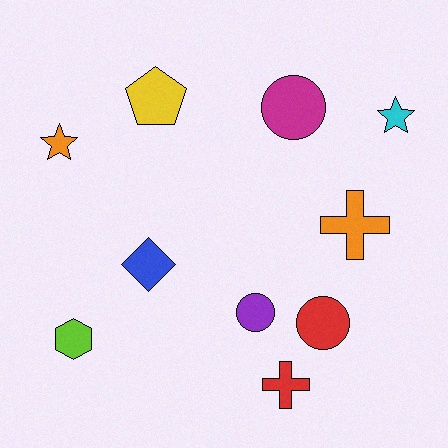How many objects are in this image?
There are 10 objects.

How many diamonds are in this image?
There is 1 diamond.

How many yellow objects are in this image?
There is 1 yellow object.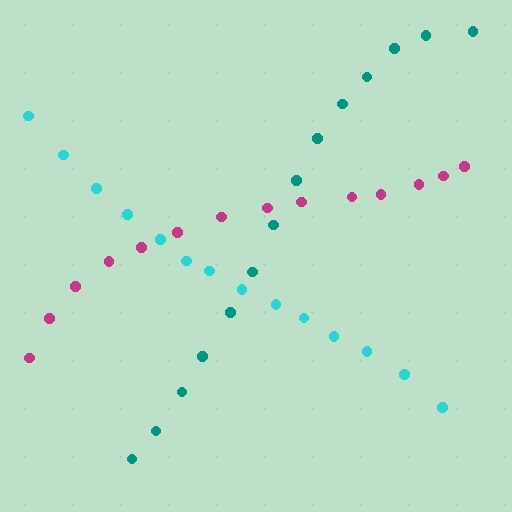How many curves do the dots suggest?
There are 3 distinct paths.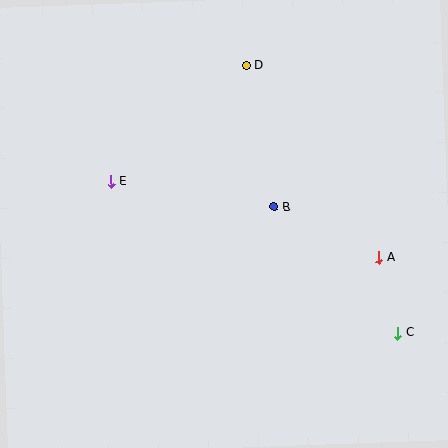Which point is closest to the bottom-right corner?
Point C is closest to the bottom-right corner.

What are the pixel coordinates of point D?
Point D is at (247, 65).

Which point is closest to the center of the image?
Point B at (274, 207) is closest to the center.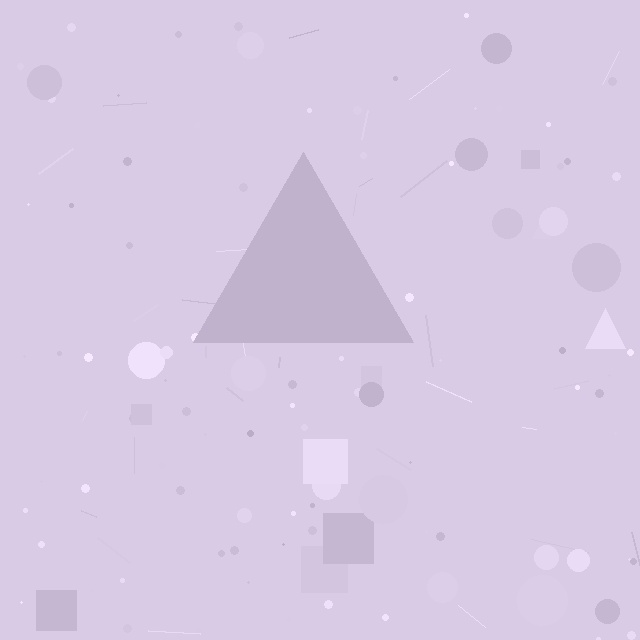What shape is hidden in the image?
A triangle is hidden in the image.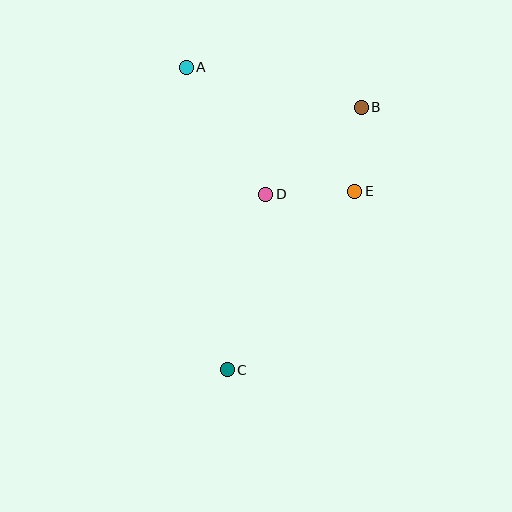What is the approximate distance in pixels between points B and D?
The distance between B and D is approximately 129 pixels.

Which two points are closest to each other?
Points B and E are closest to each other.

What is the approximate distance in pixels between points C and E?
The distance between C and E is approximately 219 pixels.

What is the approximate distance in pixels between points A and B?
The distance between A and B is approximately 180 pixels.